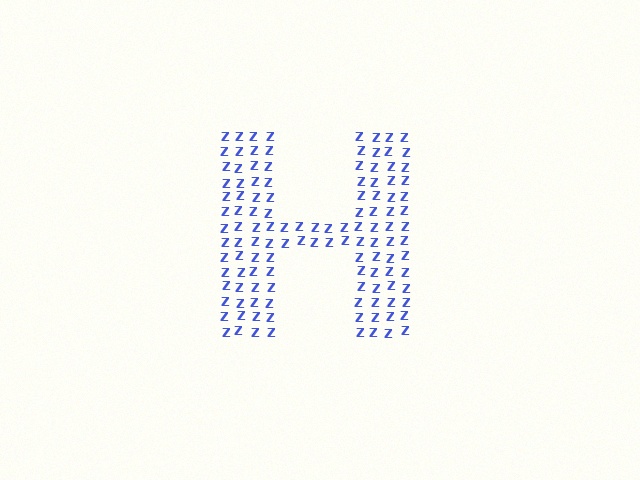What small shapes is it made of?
It is made of small letter Z's.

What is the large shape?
The large shape is the letter H.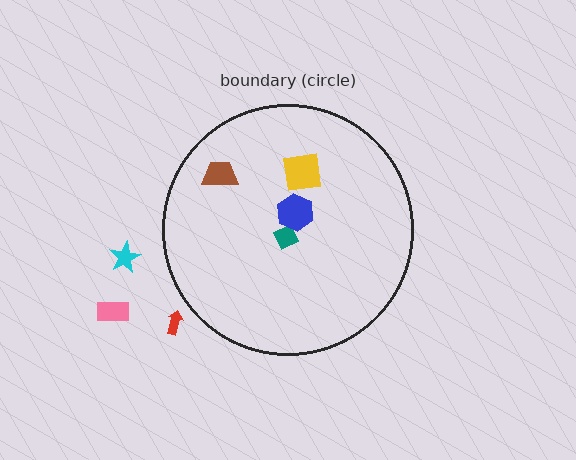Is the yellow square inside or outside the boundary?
Inside.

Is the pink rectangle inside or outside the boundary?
Outside.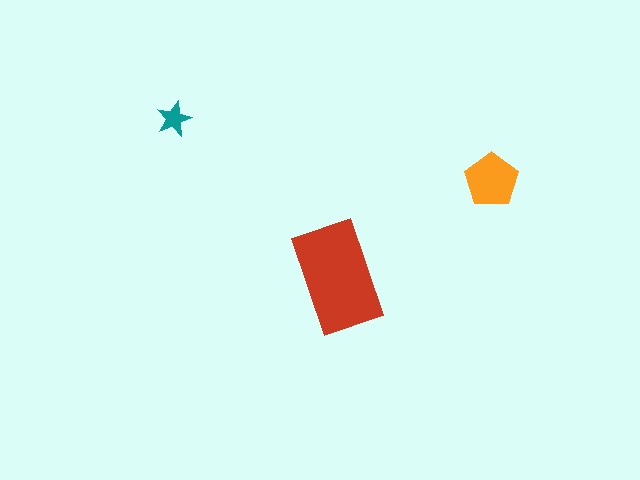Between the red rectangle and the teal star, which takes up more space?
The red rectangle.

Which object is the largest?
The red rectangle.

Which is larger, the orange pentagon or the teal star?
The orange pentagon.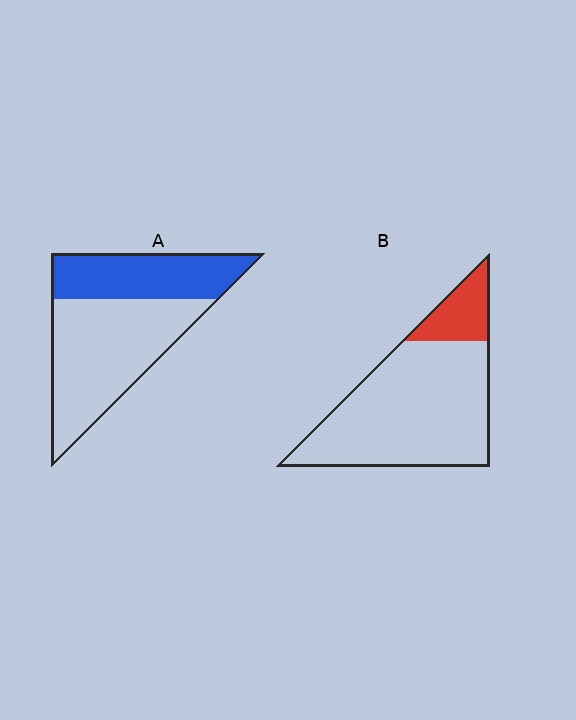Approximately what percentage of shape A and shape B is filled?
A is approximately 40% and B is approximately 15%.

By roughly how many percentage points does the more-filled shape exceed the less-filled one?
By roughly 20 percentage points (A over B).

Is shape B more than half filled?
No.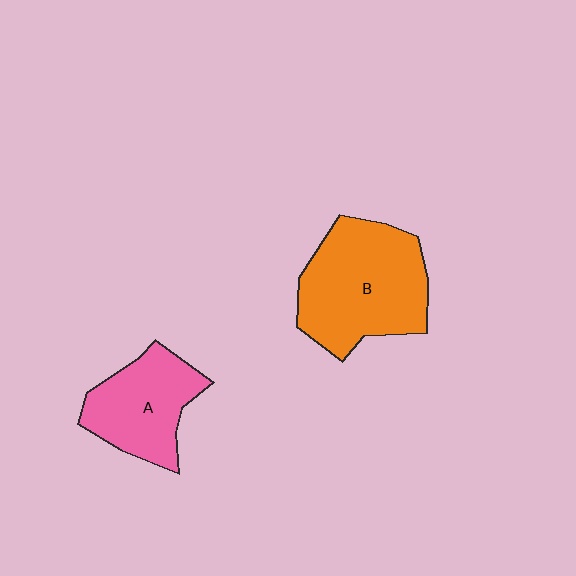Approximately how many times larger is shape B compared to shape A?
Approximately 1.5 times.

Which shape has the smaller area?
Shape A (pink).